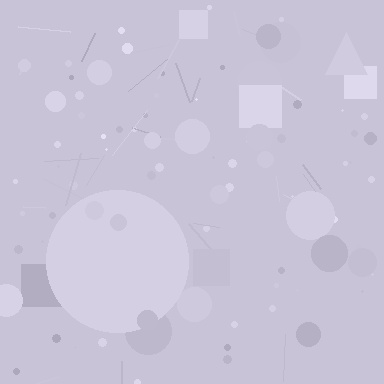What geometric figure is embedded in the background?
A circle is embedded in the background.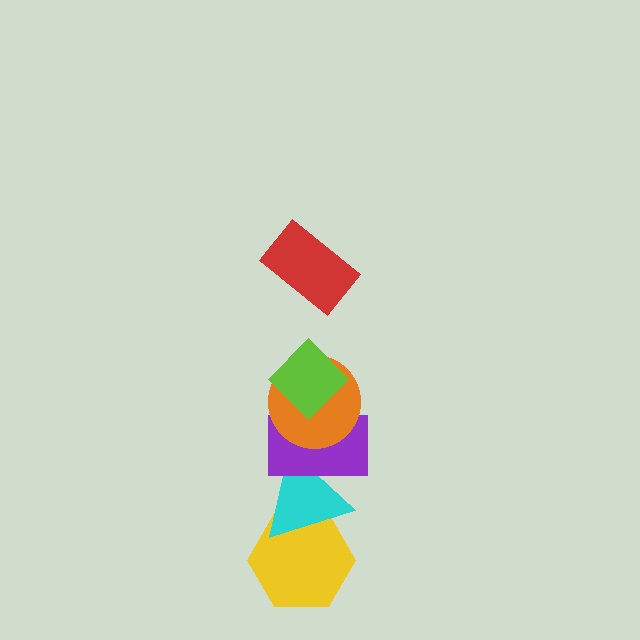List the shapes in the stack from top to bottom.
From top to bottom: the red rectangle, the lime diamond, the orange circle, the purple rectangle, the cyan triangle, the yellow hexagon.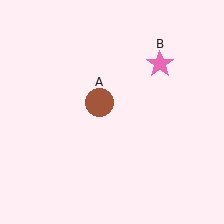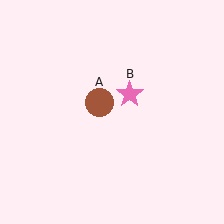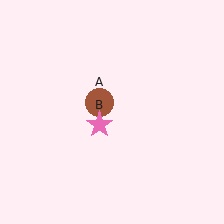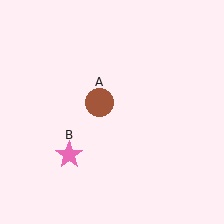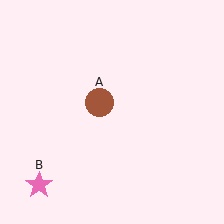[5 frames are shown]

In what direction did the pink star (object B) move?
The pink star (object B) moved down and to the left.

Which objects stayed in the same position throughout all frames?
Brown circle (object A) remained stationary.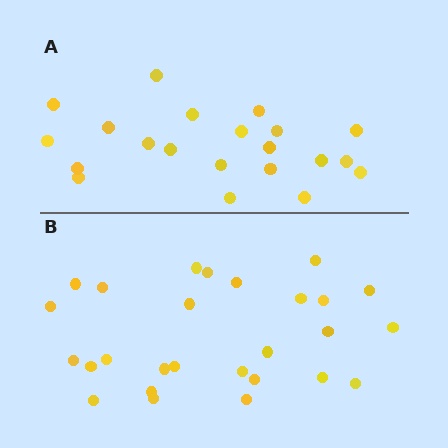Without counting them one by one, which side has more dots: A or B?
Region B (the bottom region) has more dots.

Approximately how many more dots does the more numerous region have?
Region B has about 6 more dots than region A.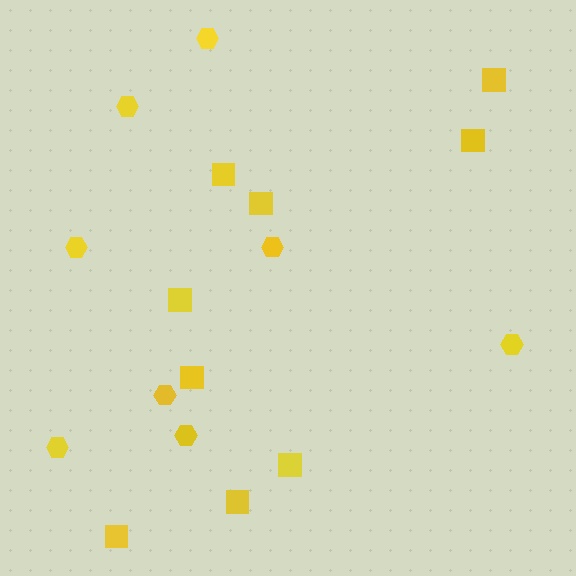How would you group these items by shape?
There are 2 groups: one group of hexagons (8) and one group of squares (9).